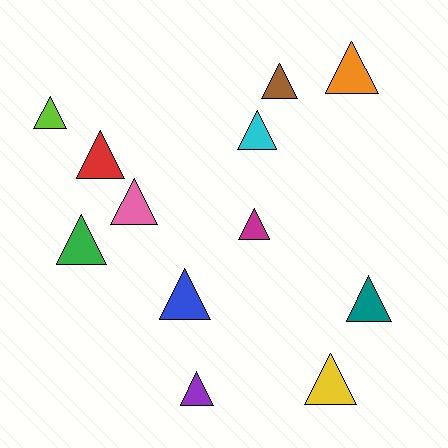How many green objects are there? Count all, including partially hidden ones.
There is 1 green object.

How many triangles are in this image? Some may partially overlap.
There are 12 triangles.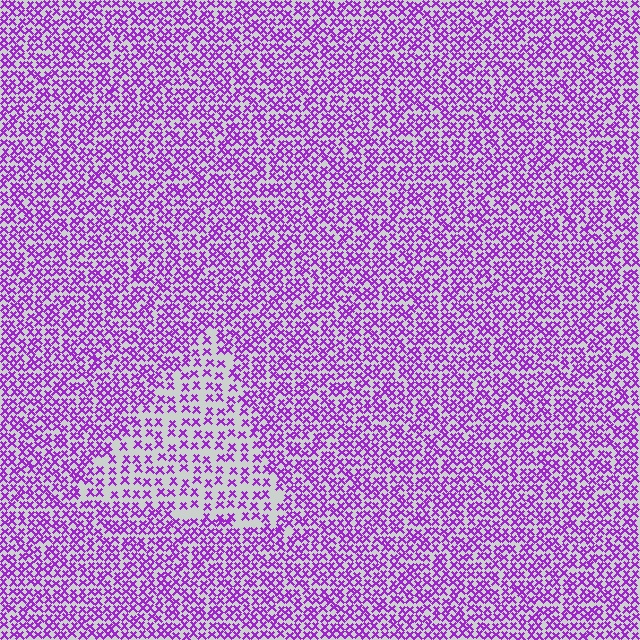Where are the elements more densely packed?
The elements are more densely packed outside the triangle boundary.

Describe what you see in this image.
The image contains small purple elements arranged at two different densities. A triangle-shaped region is visible where the elements are less densely packed than the surrounding area.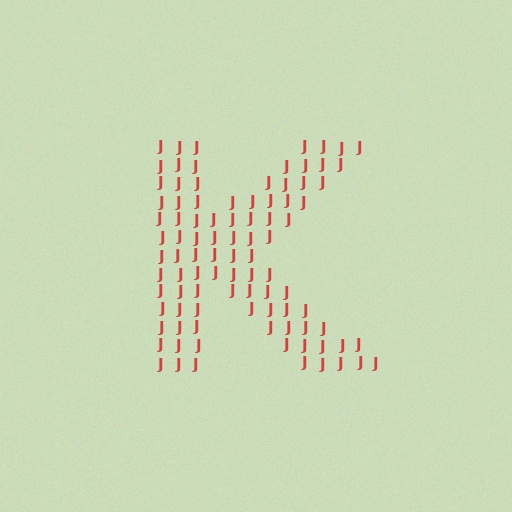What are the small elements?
The small elements are letter J's.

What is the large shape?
The large shape is the letter K.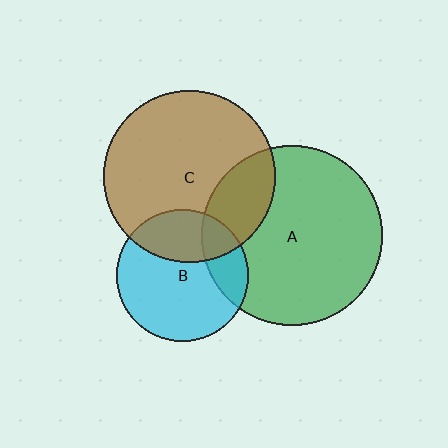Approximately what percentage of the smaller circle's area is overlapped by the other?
Approximately 30%.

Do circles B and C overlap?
Yes.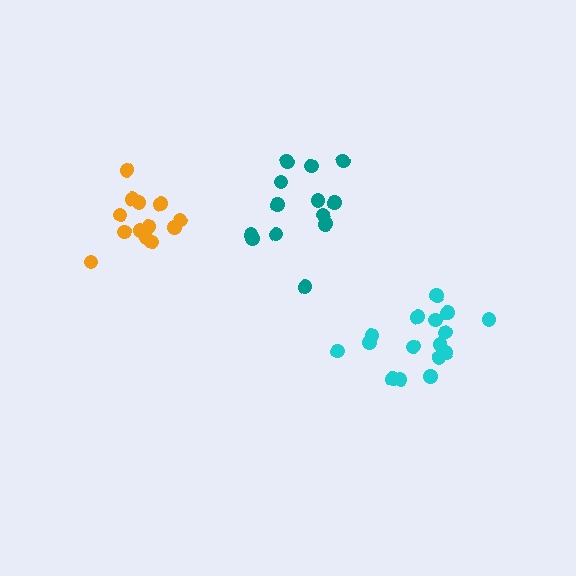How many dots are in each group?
Group 1: 13 dots, Group 2: 13 dots, Group 3: 16 dots (42 total).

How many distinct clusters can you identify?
There are 3 distinct clusters.